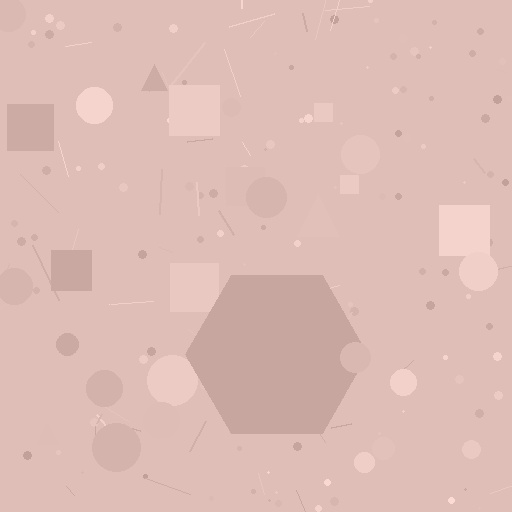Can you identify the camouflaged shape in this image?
The camouflaged shape is a hexagon.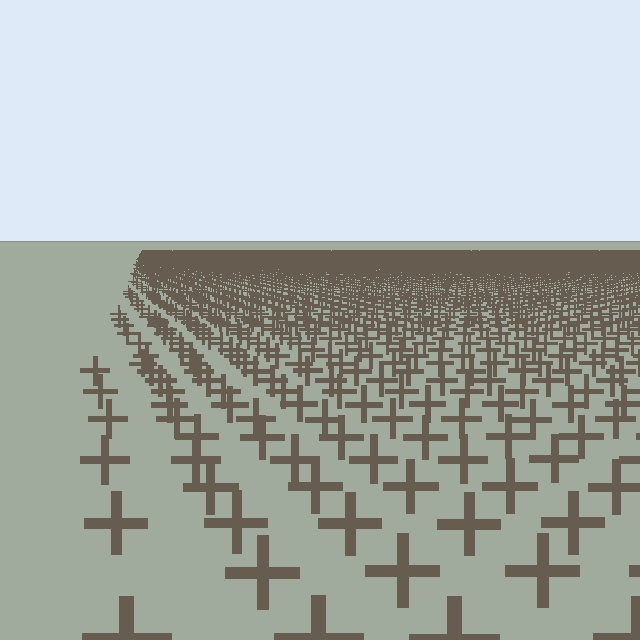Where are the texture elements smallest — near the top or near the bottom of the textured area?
Near the top.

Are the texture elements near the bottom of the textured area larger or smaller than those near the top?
Larger. Near the bottom, elements are closer to the viewer and appear at a bigger on-screen size.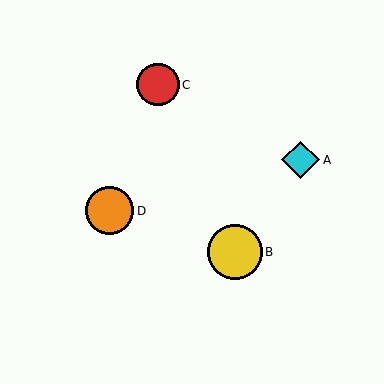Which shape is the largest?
The yellow circle (labeled B) is the largest.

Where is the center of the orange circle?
The center of the orange circle is at (110, 211).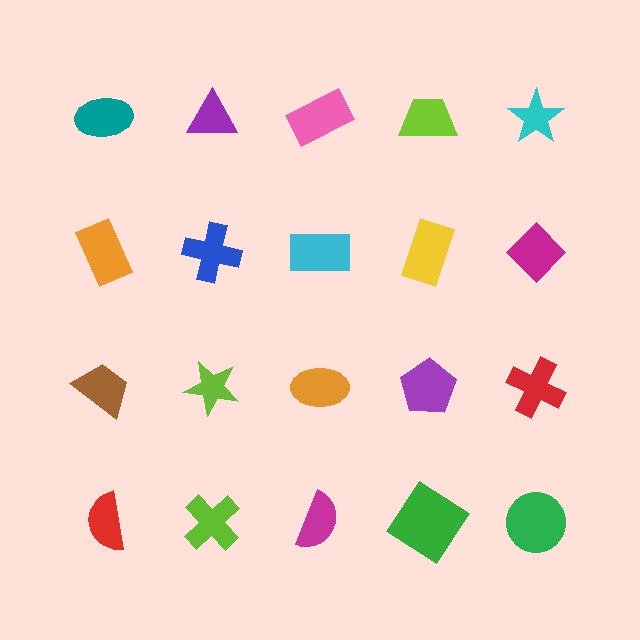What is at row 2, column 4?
A yellow rectangle.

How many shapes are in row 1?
5 shapes.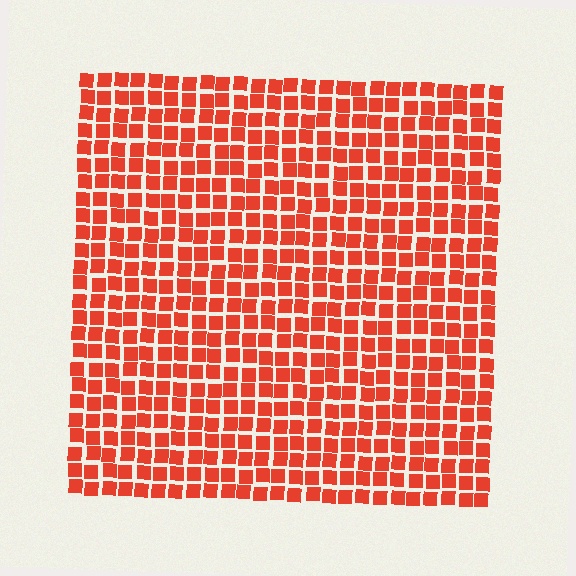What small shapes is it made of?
It is made of small squares.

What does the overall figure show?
The overall figure shows a square.